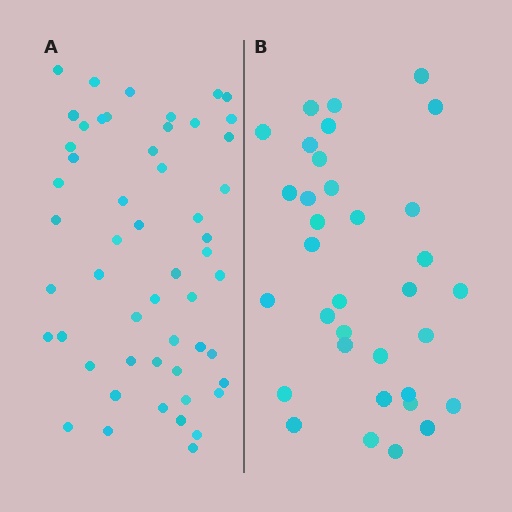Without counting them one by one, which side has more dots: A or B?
Region A (the left region) has more dots.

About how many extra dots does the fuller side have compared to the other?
Region A has approximately 20 more dots than region B.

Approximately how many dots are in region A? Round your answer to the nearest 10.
About 50 dots. (The exact count is 53, which rounds to 50.)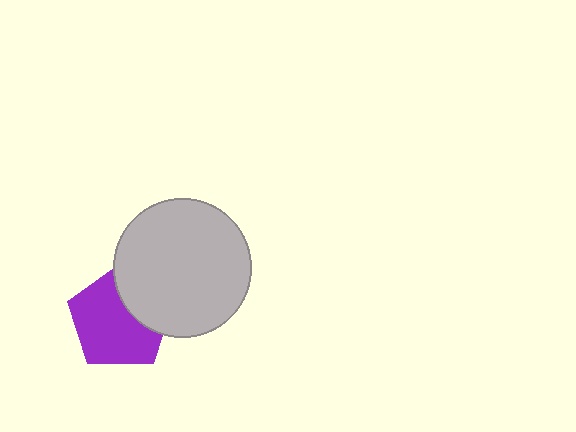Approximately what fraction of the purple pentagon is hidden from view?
Roughly 30% of the purple pentagon is hidden behind the light gray circle.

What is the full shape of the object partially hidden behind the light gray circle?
The partially hidden object is a purple pentagon.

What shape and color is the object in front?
The object in front is a light gray circle.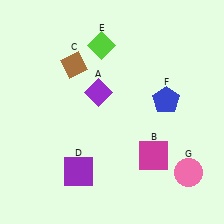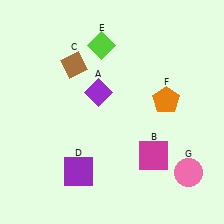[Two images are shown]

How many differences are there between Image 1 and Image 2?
There is 1 difference between the two images.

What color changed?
The pentagon (F) changed from blue in Image 1 to orange in Image 2.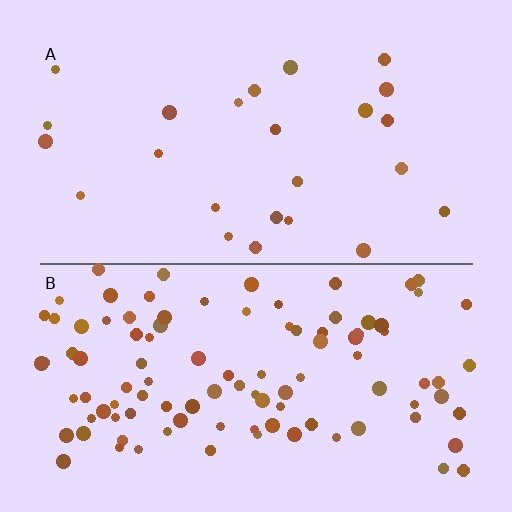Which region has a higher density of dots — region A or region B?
B (the bottom).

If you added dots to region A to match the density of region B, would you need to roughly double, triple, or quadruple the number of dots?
Approximately quadruple.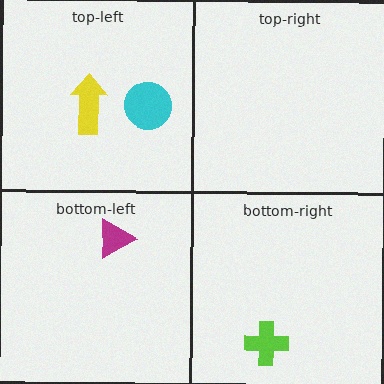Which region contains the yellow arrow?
The top-left region.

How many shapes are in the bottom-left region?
1.